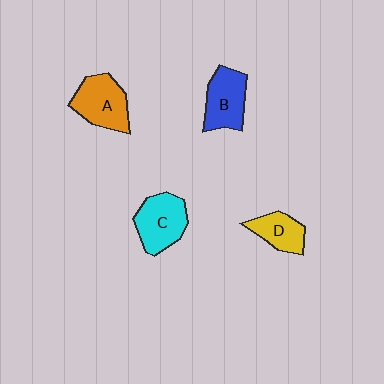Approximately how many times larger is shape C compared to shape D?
Approximately 1.4 times.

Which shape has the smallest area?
Shape D (yellow).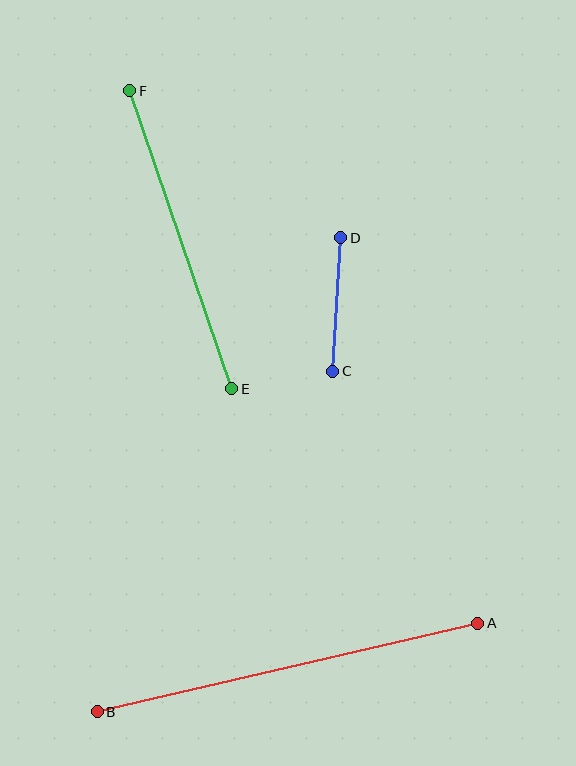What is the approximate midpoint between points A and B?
The midpoint is at approximately (288, 668) pixels.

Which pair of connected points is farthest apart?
Points A and B are farthest apart.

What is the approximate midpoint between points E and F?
The midpoint is at approximately (181, 240) pixels.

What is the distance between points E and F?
The distance is approximately 315 pixels.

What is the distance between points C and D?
The distance is approximately 134 pixels.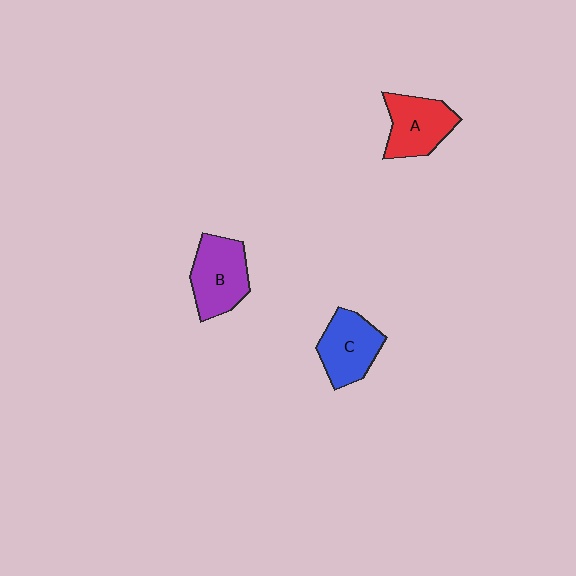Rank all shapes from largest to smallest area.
From largest to smallest: B (purple), A (red), C (blue).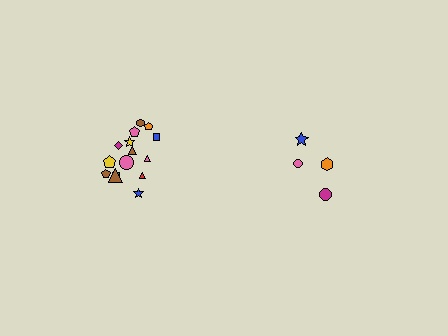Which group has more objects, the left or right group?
The left group.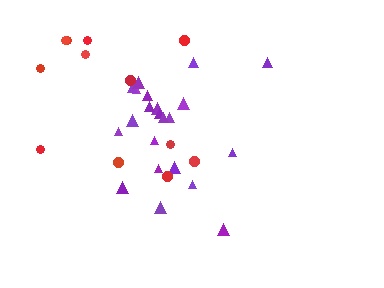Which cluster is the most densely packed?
Purple.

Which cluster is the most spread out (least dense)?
Red.